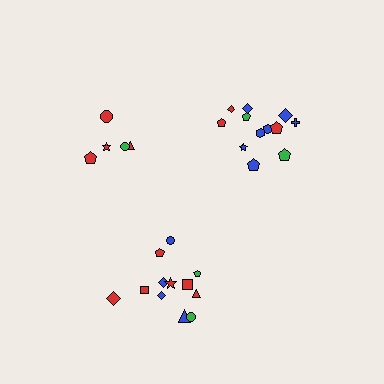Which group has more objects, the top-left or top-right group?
The top-right group.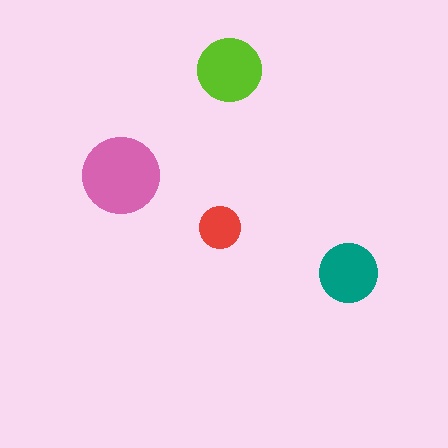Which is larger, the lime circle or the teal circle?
The lime one.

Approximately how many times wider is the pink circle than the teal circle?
About 1.5 times wider.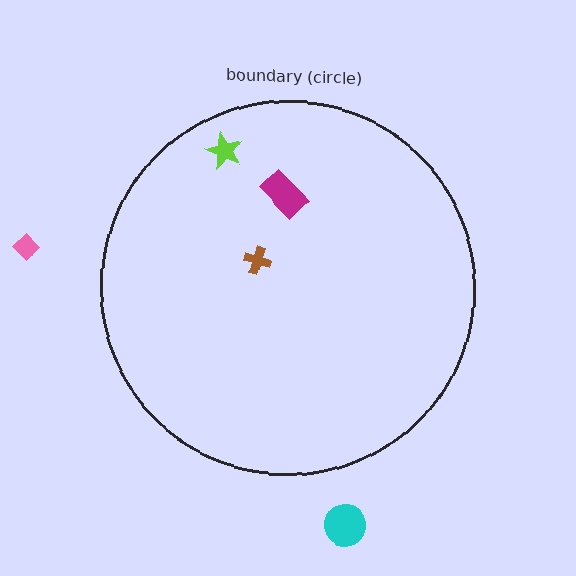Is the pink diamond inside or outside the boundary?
Outside.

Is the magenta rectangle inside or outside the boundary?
Inside.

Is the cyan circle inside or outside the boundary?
Outside.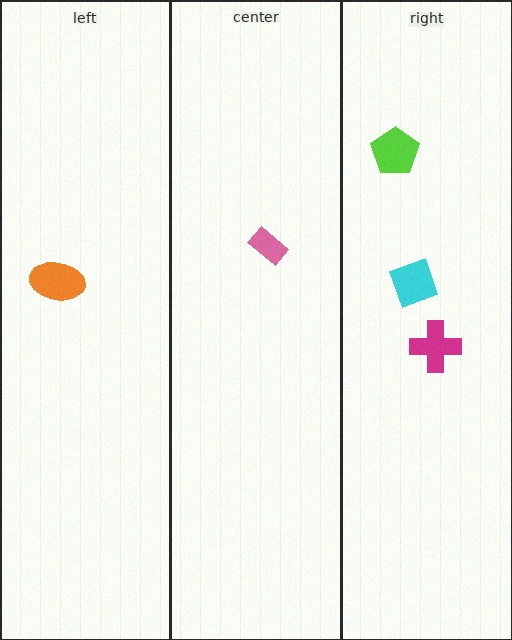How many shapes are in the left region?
1.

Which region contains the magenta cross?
The right region.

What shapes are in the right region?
The lime pentagon, the magenta cross, the cyan diamond.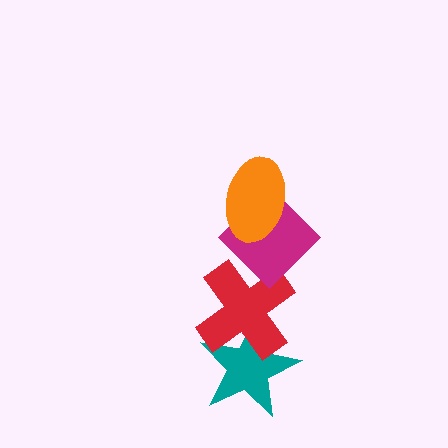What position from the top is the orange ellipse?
The orange ellipse is 1st from the top.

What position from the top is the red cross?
The red cross is 3rd from the top.